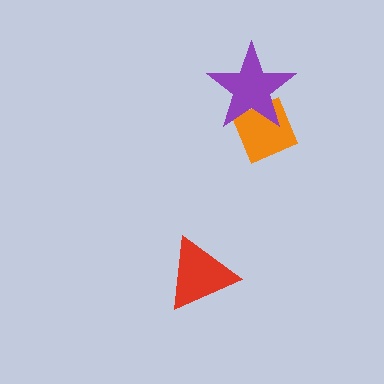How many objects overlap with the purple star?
1 object overlaps with the purple star.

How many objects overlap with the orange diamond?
1 object overlaps with the orange diamond.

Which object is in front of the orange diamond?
The purple star is in front of the orange diamond.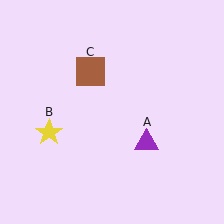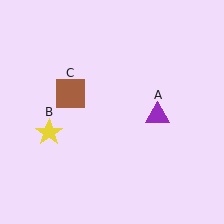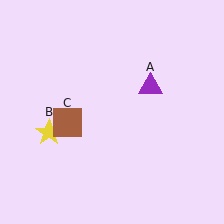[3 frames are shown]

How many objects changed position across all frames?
2 objects changed position: purple triangle (object A), brown square (object C).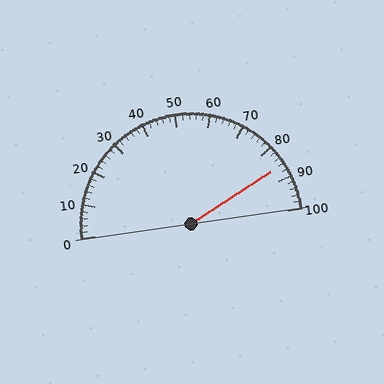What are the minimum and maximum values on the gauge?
The gauge ranges from 0 to 100.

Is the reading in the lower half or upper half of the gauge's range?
The reading is in the upper half of the range (0 to 100).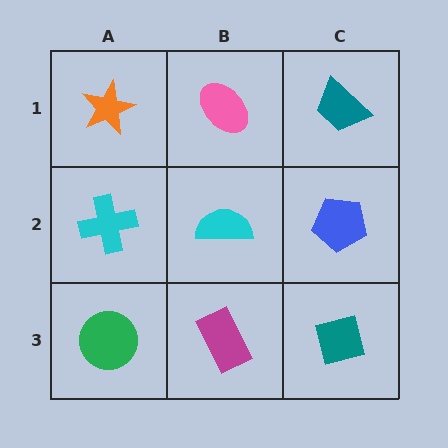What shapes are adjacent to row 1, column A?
A cyan cross (row 2, column A), a pink ellipse (row 1, column B).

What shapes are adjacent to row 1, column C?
A blue pentagon (row 2, column C), a pink ellipse (row 1, column B).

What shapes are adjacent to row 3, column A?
A cyan cross (row 2, column A), a magenta rectangle (row 3, column B).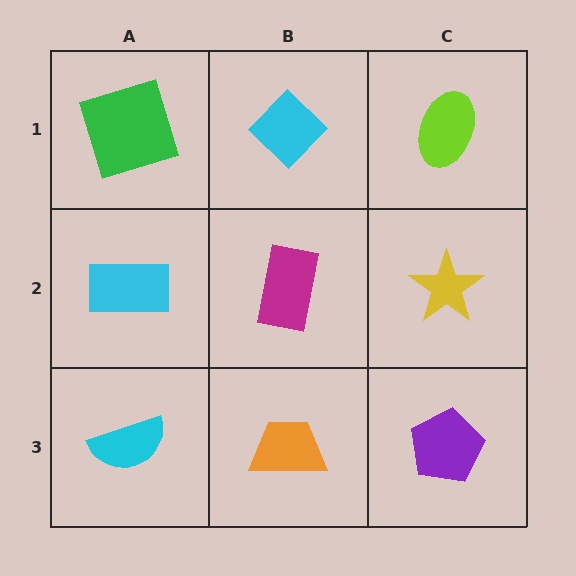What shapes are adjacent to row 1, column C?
A yellow star (row 2, column C), a cyan diamond (row 1, column B).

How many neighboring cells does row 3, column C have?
2.